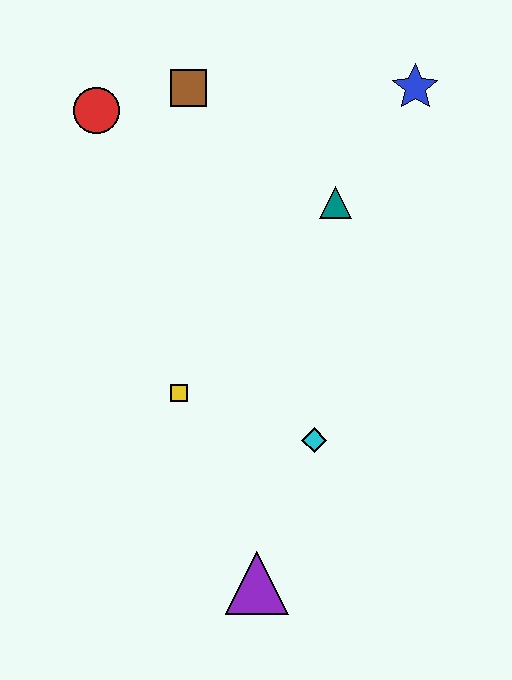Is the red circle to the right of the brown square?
No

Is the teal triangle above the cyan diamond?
Yes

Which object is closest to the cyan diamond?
The yellow square is closest to the cyan diamond.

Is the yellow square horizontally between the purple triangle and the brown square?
No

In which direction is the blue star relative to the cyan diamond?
The blue star is above the cyan diamond.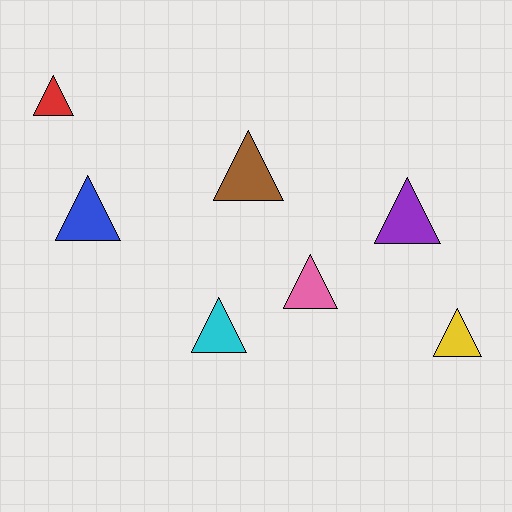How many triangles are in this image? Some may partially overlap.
There are 7 triangles.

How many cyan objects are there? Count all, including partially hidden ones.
There is 1 cyan object.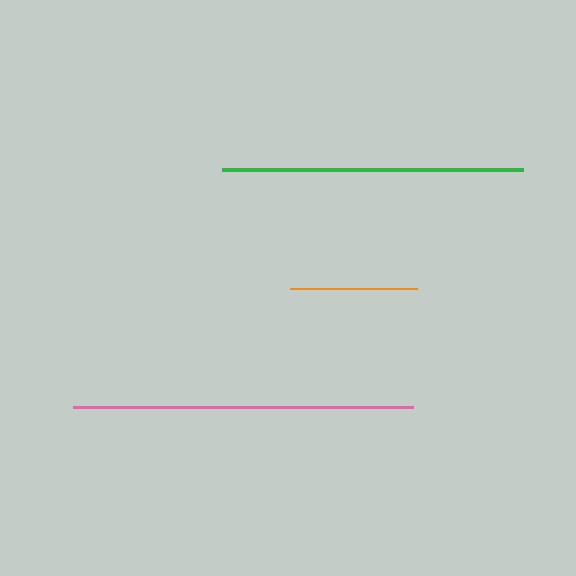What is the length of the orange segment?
The orange segment is approximately 127 pixels long.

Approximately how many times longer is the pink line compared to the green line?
The pink line is approximately 1.1 times the length of the green line.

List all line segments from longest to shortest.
From longest to shortest: pink, green, orange.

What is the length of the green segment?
The green segment is approximately 300 pixels long.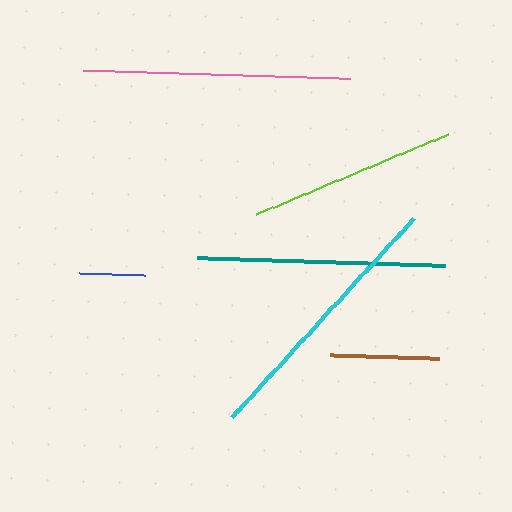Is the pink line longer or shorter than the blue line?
The pink line is longer than the blue line.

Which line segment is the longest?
The cyan line is the longest at approximately 270 pixels.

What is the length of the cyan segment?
The cyan segment is approximately 270 pixels long.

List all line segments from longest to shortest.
From longest to shortest: cyan, pink, teal, lime, brown, blue.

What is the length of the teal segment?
The teal segment is approximately 248 pixels long.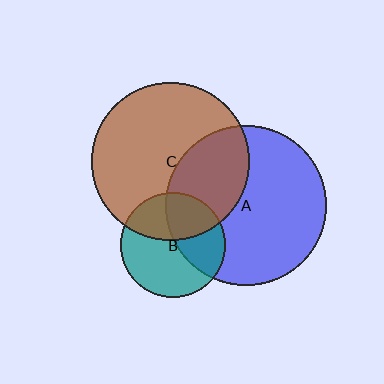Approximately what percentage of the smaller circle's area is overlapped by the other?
Approximately 35%.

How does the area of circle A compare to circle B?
Approximately 2.4 times.